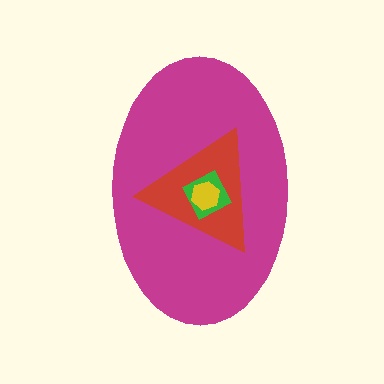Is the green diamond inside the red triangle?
Yes.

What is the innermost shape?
The yellow hexagon.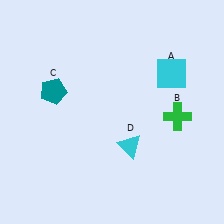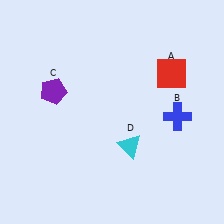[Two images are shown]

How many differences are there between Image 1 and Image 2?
There are 3 differences between the two images.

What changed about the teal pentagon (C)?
In Image 1, C is teal. In Image 2, it changed to purple.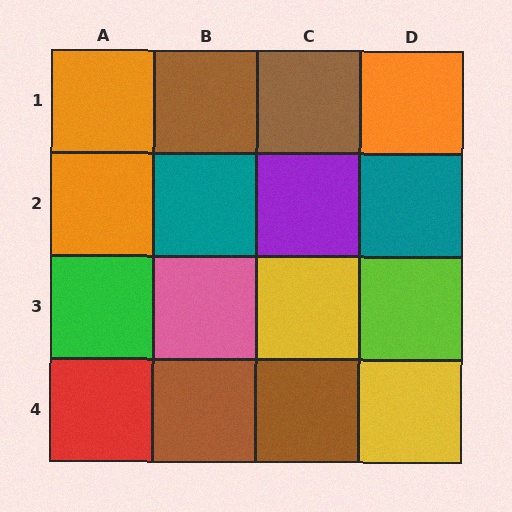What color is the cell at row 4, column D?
Yellow.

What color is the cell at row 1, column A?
Orange.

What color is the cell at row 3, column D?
Lime.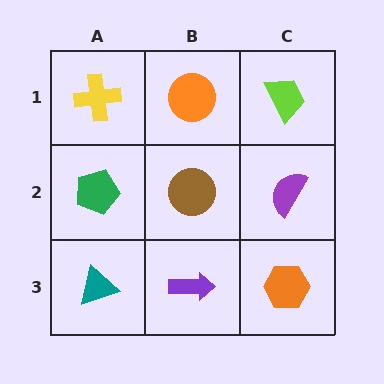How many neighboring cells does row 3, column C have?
2.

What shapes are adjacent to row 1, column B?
A brown circle (row 2, column B), a yellow cross (row 1, column A), a lime trapezoid (row 1, column C).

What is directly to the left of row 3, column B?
A teal triangle.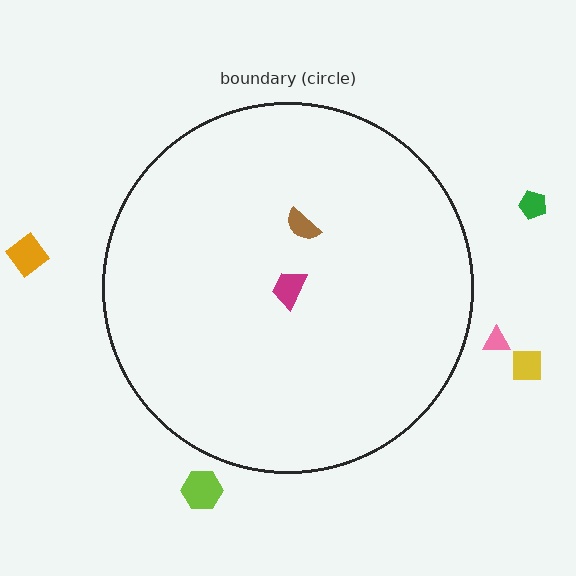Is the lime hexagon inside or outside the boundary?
Outside.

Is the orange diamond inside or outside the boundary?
Outside.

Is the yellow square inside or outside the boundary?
Outside.